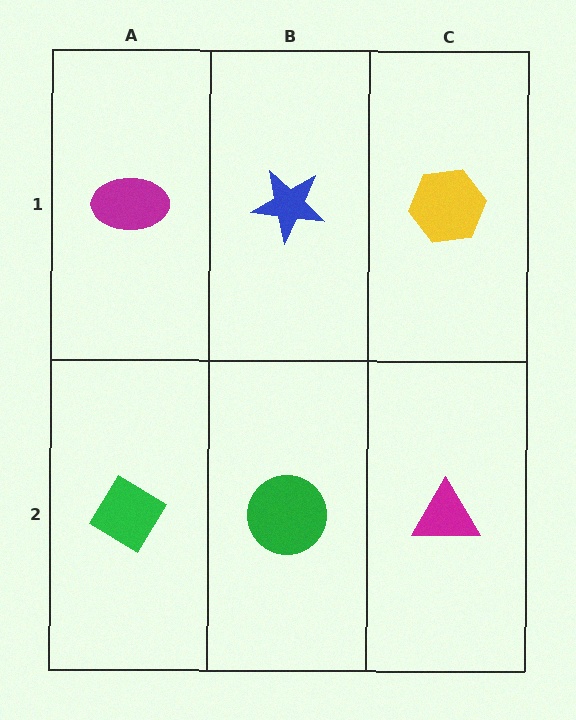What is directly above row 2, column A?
A magenta ellipse.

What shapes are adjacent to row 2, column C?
A yellow hexagon (row 1, column C), a green circle (row 2, column B).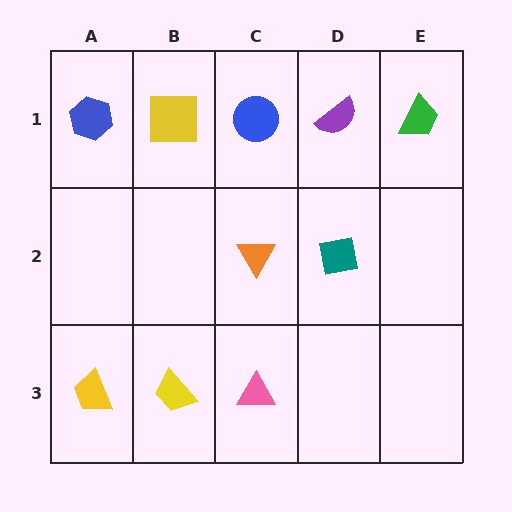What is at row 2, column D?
A teal square.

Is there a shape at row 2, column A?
No, that cell is empty.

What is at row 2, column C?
An orange triangle.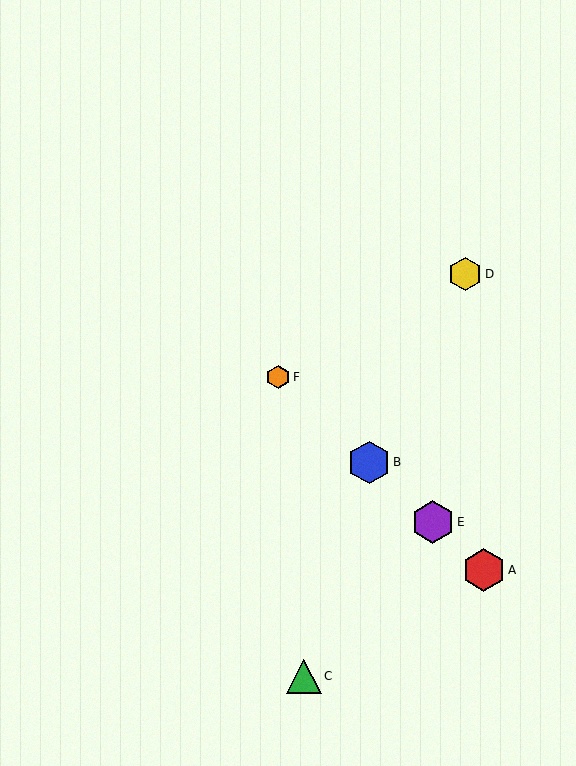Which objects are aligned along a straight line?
Objects A, B, E, F are aligned along a straight line.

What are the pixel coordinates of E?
Object E is at (433, 522).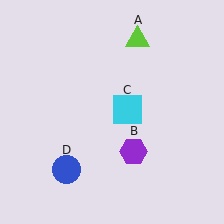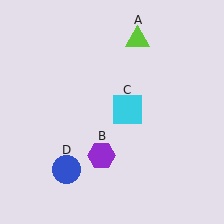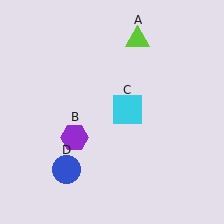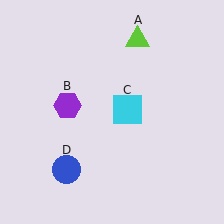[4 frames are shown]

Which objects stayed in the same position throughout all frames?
Lime triangle (object A) and cyan square (object C) and blue circle (object D) remained stationary.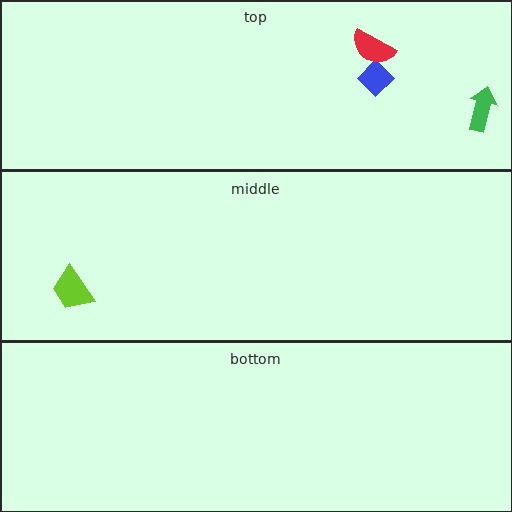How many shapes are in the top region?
3.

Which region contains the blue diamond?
The top region.